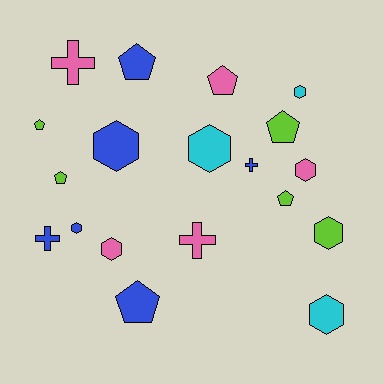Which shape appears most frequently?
Hexagon, with 8 objects.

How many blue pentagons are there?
There are 2 blue pentagons.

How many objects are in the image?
There are 19 objects.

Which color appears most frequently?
Blue, with 6 objects.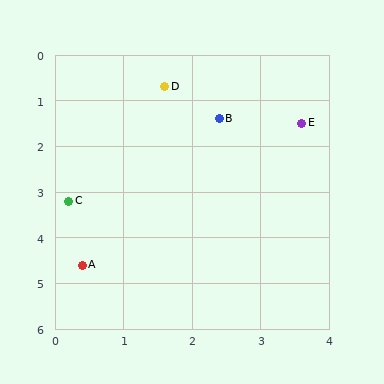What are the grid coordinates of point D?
Point D is at approximately (1.6, 0.7).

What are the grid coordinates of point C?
Point C is at approximately (0.2, 3.2).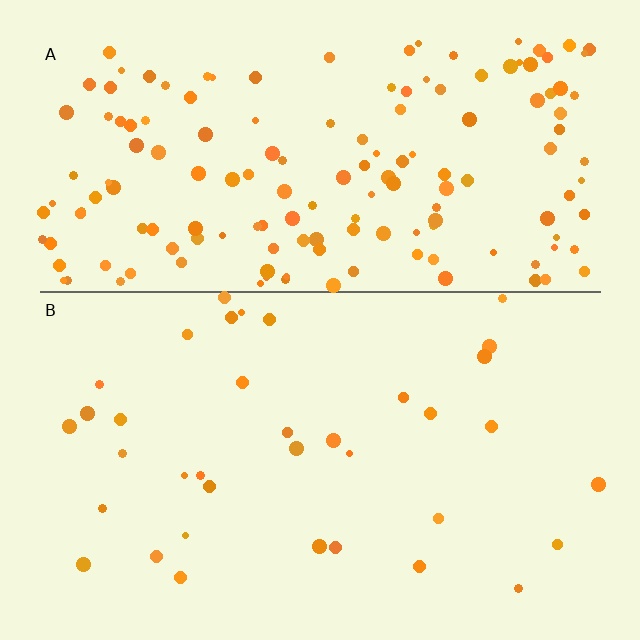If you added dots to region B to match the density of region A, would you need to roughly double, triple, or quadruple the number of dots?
Approximately quadruple.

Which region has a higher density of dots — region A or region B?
A (the top).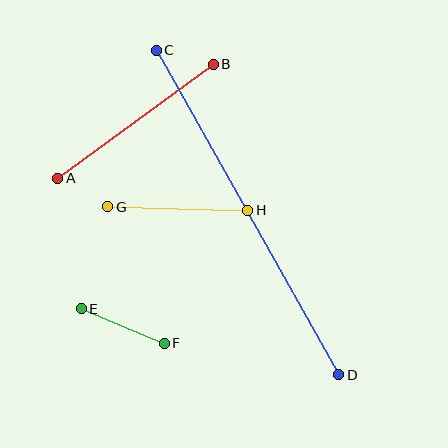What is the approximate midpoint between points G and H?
The midpoint is at approximately (178, 208) pixels.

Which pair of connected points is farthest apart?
Points C and D are farthest apart.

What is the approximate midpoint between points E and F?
The midpoint is at approximately (123, 326) pixels.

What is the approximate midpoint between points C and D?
The midpoint is at approximately (248, 212) pixels.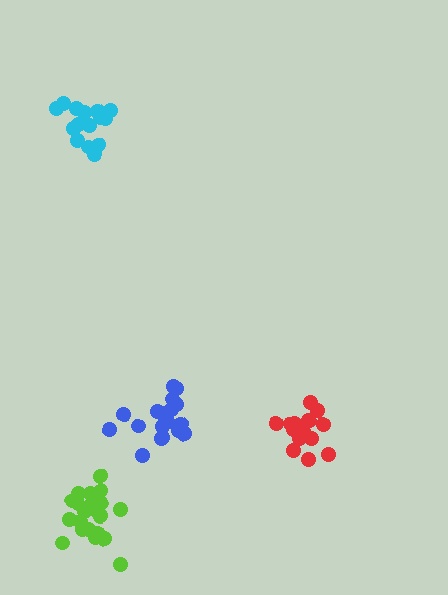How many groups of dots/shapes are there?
There are 4 groups.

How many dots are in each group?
Group 1: 15 dots, Group 2: 19 dots, Group 3: 21 dots, Group 4: 15 dots (70 total).